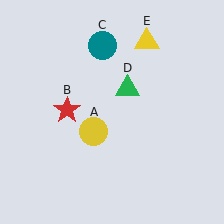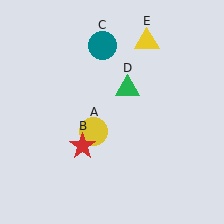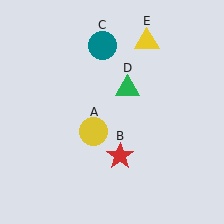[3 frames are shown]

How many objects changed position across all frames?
1 object changed position: red star (object B).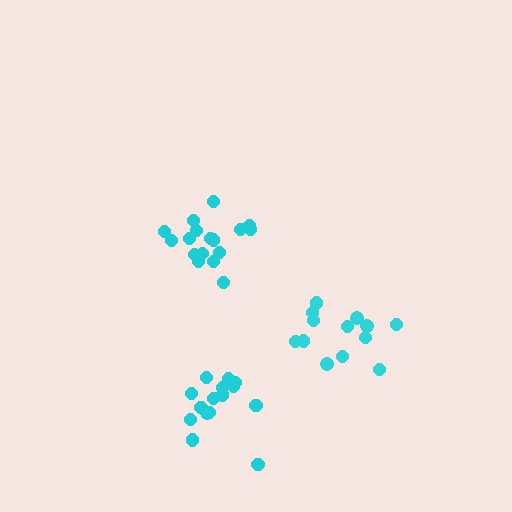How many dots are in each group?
Group 1: 13 dots, Group 2: 17 dots, Group 3: 15 dots (45 total).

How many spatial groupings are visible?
There are 3 spatial groupings.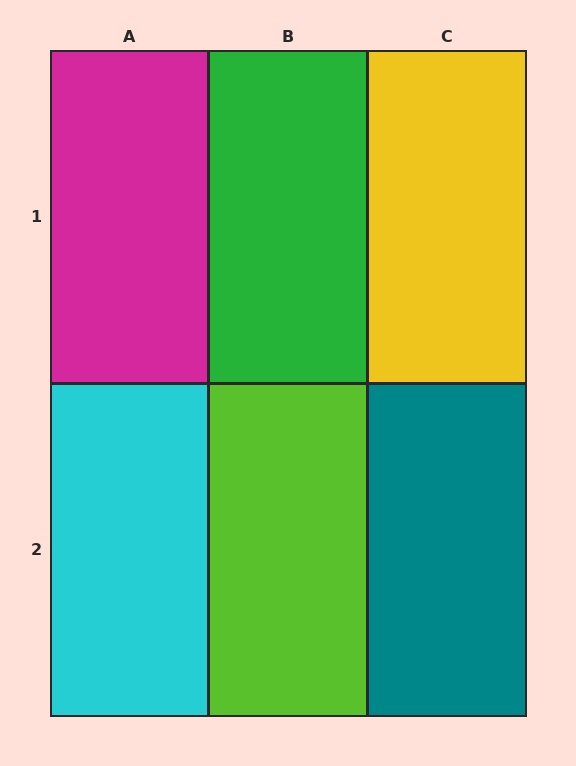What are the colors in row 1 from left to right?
Magenta, green, yellow.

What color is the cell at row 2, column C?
Teal.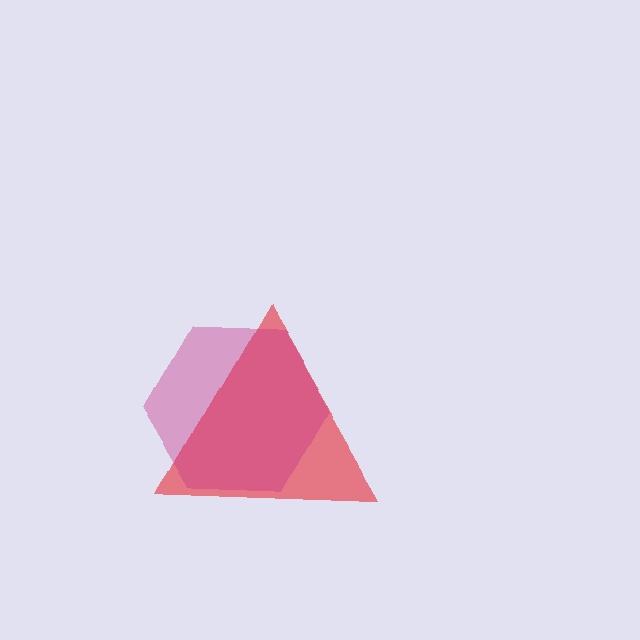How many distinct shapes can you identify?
There are 2 distinct shapes: a red triangle, a magenta hexagon.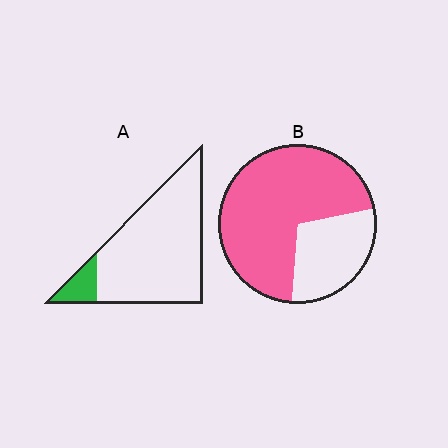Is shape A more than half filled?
No.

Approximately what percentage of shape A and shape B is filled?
A is approximately 10% and B is approximately 70%.